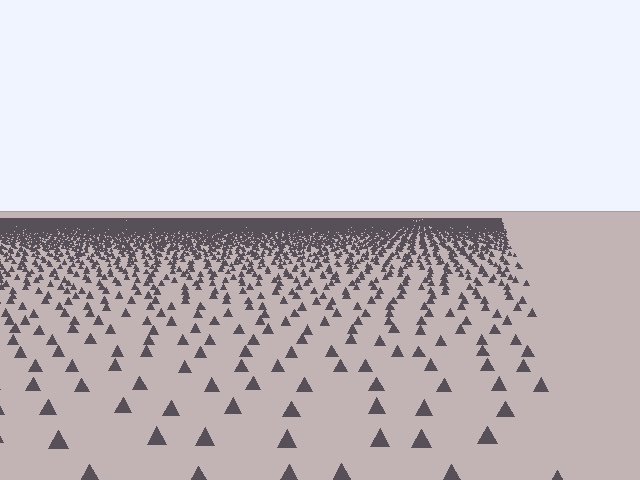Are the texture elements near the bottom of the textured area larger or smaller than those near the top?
Larger. Near the bottom, elements are closer to the viewer and appear at a bigger on-screen size.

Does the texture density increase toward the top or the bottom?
Density increases toward the top.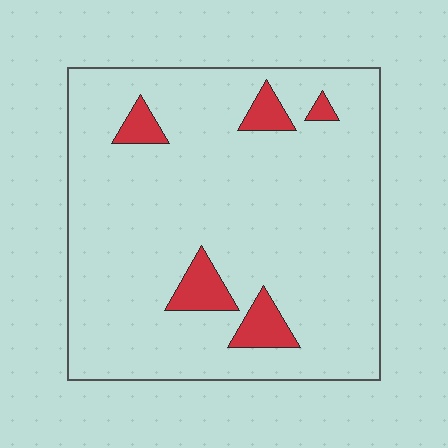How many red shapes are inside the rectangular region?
5.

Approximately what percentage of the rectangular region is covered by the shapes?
Approximately 10%.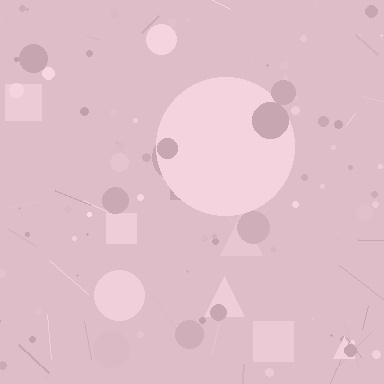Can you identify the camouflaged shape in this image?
The camouflaged shape is a circle.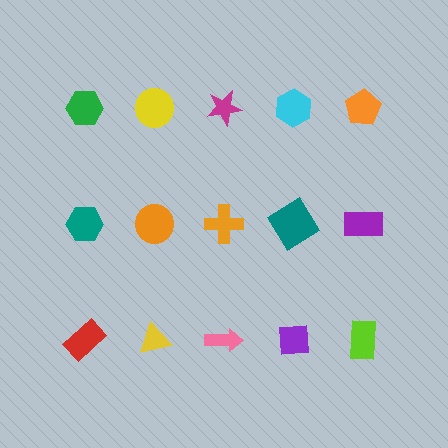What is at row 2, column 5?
A purple rectangle.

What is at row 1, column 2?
A yellow circle.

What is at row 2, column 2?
An orange circle.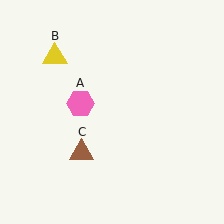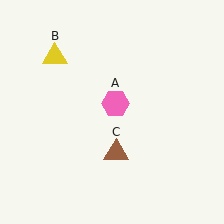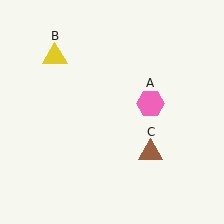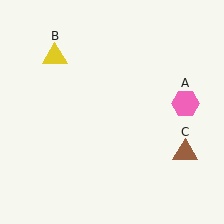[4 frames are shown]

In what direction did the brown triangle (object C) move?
The brown triangle (object C) moved right.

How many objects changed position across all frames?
2 objects changed position: pink hexagon (object A), brown triangle (object C).